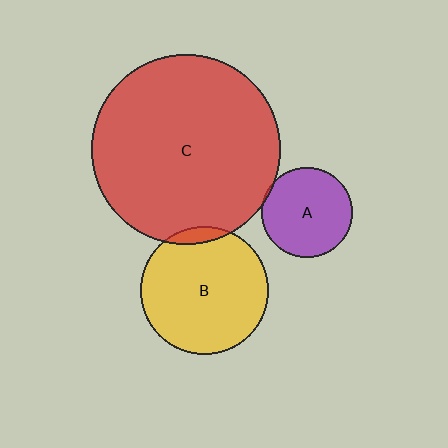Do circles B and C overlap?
Yes.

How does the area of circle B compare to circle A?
Approximately 2.0 times.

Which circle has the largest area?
Circle C (red).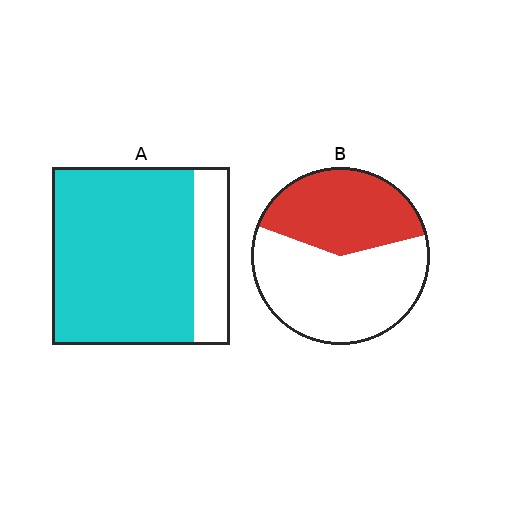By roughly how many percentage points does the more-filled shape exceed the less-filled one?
By roughly 40 percentage points (A over B).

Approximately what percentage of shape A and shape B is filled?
A is approximately 80% and B is approximately 40%.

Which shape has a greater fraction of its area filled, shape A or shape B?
Shape A.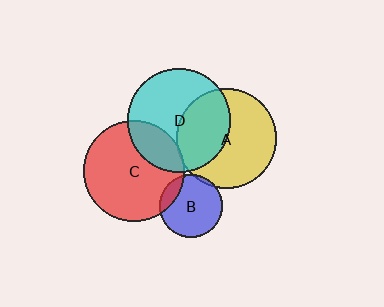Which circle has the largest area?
Circle D (cyan).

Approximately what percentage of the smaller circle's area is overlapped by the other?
Approximately 5%.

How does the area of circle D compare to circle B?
Approximately 2.7 times.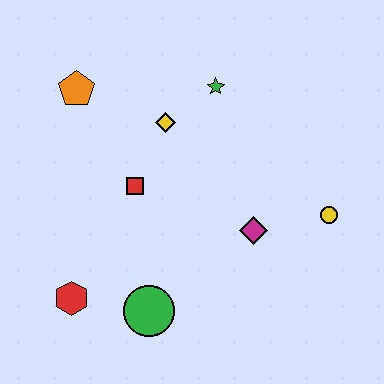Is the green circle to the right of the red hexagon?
Yes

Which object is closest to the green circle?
The red hexagon is closest to the green circle.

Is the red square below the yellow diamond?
Yes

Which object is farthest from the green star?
The red hexagon is farthest from the green star.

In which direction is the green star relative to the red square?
The green star is above the red square.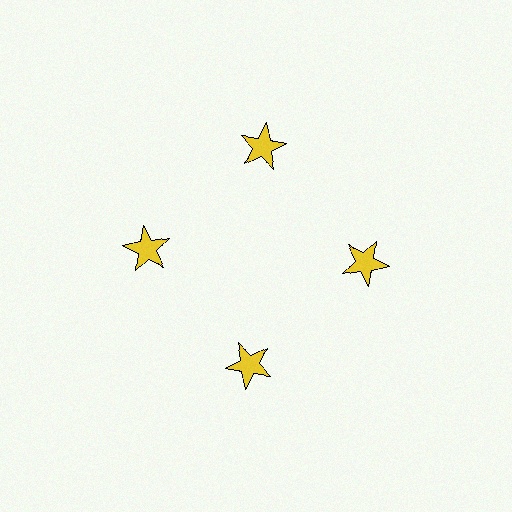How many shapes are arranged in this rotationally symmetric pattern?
There are 4 shapes, arranged in 4 groups of 1.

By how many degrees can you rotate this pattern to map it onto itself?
The pattern maps onto itself every 90 degrees of rotation.